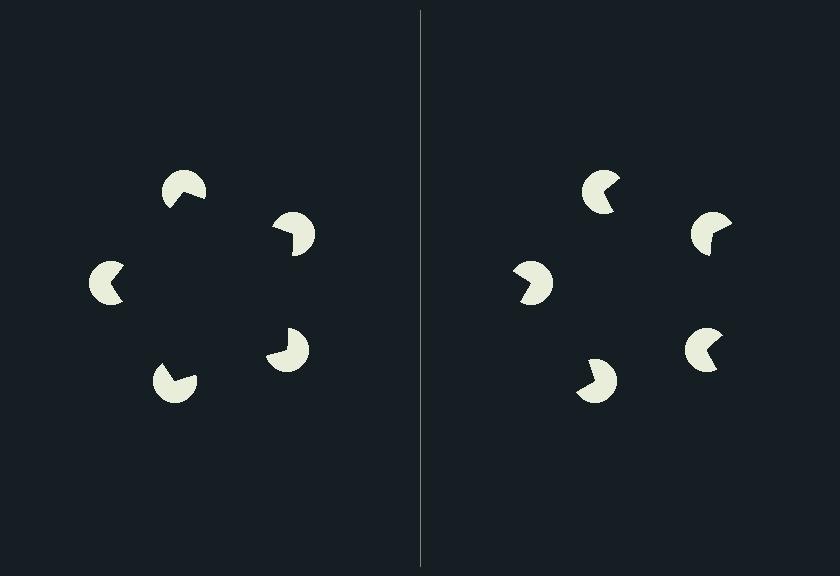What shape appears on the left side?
An illusory pentagon.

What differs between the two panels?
The pac-man discs are positioned identically on both sides; only the wedge orientations differ. On the left they align to a pentagon; on the right they are misaligned.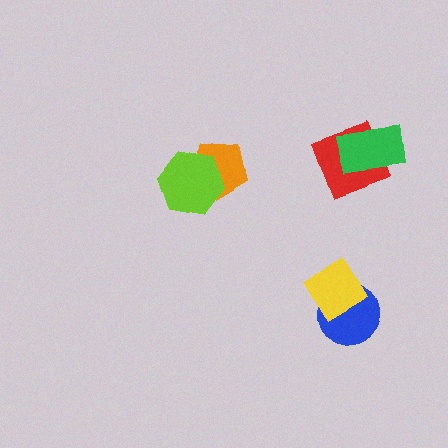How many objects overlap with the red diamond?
1 object overlaps with the red diamond.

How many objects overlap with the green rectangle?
1 object overlaps with the green rectangle.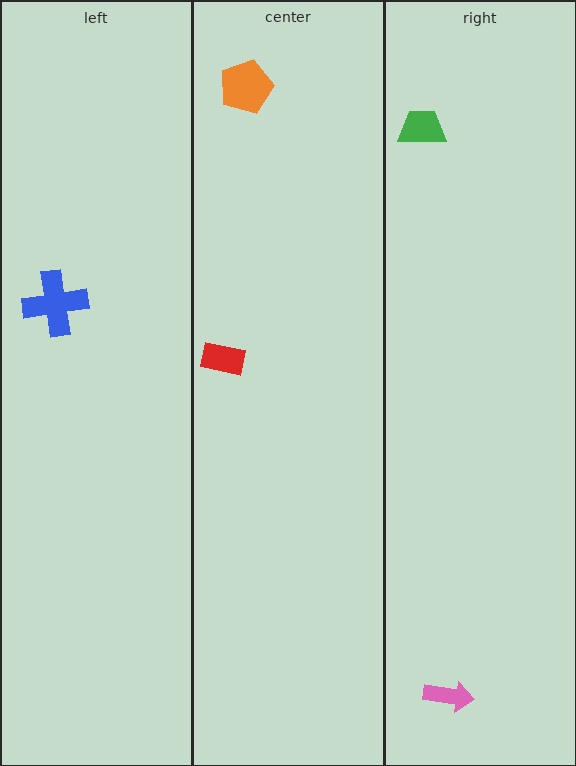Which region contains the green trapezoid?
The right region.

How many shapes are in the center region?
2.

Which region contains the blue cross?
The left region.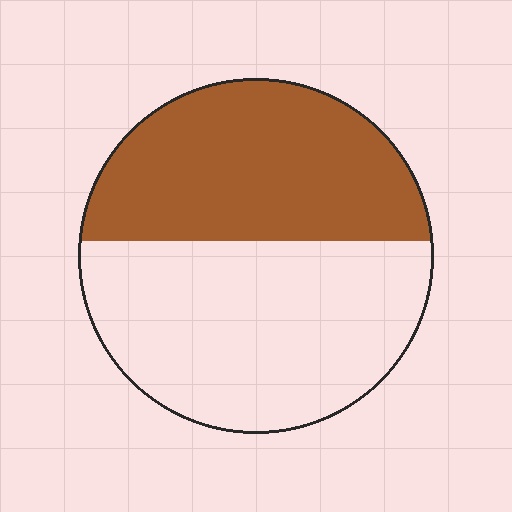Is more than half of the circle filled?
No.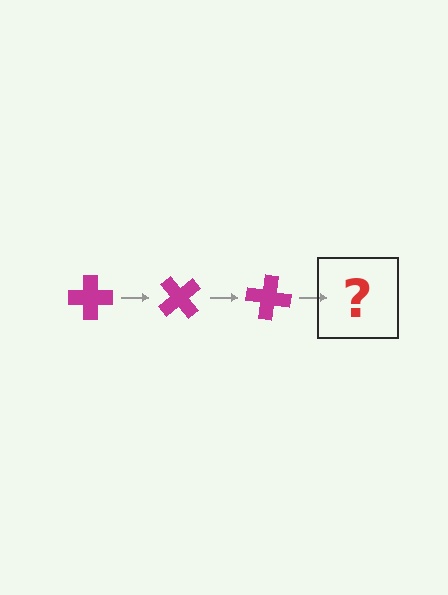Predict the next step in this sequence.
The next step is a magenta cross rotated 150 degrees.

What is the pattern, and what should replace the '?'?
The pattern is that the cross rotates 50 degrees each step. The '?' should be a magenta cross rotated 150 degrees.